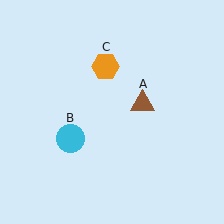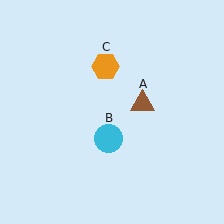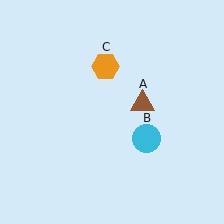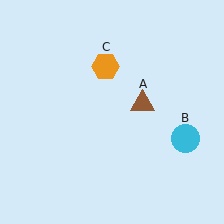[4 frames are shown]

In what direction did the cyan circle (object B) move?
The cyan circle (object B) moved right.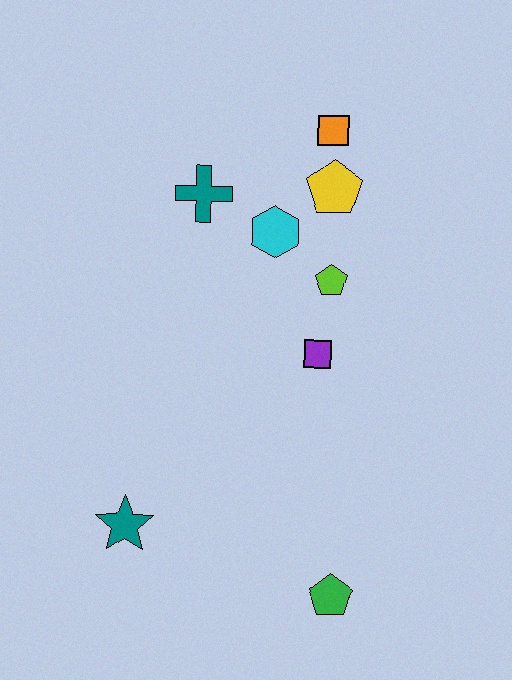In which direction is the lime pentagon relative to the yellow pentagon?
The lime pentagon is below the yellow pentagon.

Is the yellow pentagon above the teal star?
Yes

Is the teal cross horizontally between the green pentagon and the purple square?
No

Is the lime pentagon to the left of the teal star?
No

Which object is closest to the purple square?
The lime pentagon is closest to the purple square.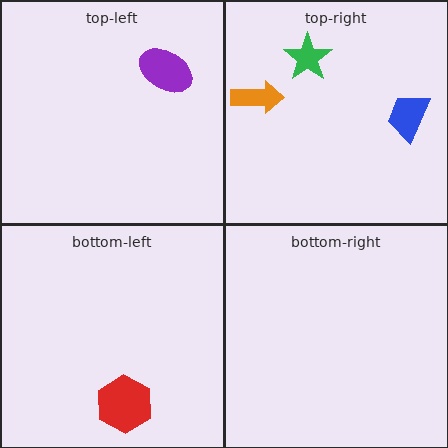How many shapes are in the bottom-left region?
1.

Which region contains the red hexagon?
The bottom-left region.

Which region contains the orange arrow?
The top-right region.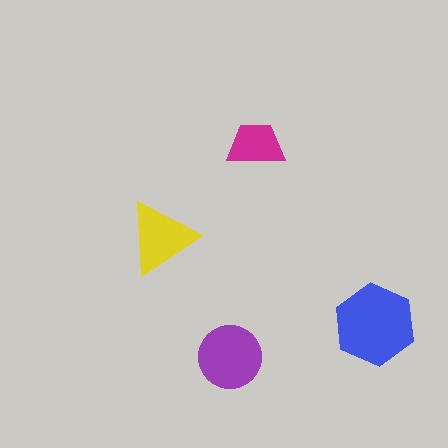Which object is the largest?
The blue hexagon.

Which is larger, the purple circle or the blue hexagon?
The blue hexagon.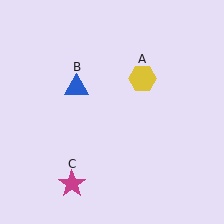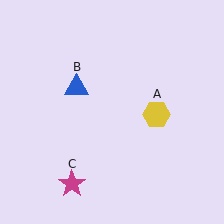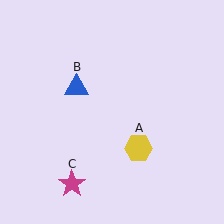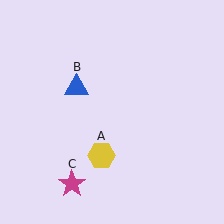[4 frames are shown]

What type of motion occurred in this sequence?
The yellow hexagon (object A) rotated clockwise around the center of the scene.